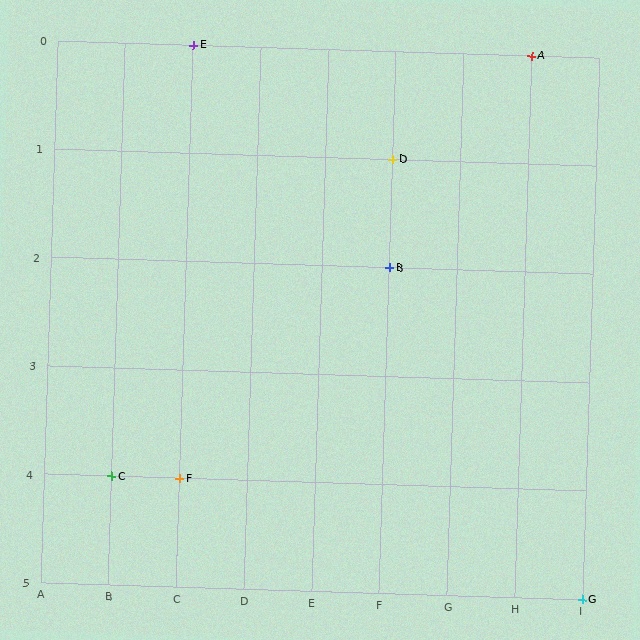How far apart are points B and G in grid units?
Points B and G are 3 columns and 3 rows apart (about 4.2 grid units diagonally).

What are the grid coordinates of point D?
Point D is at grid coordinates (F, 1).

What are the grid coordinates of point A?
Point A is at grid coordinates (H, 0).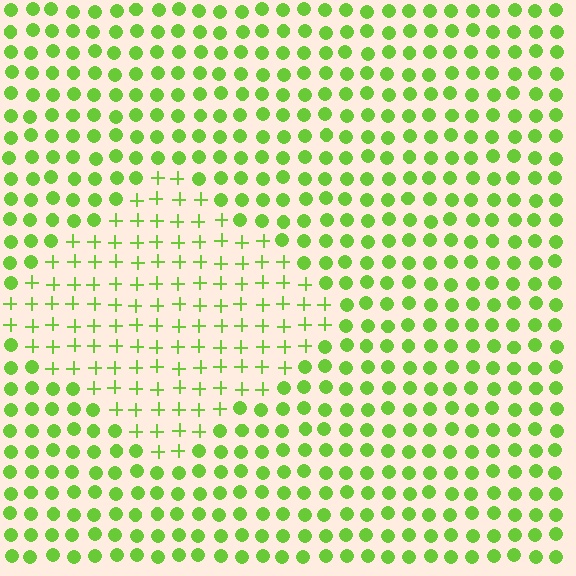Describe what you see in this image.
The image is filled with small lime elements arranged in a uniform grid. A diamond-shaped region contains plus signs, while the surrounding area contains circles. The boundary is defined purely by the change in element shape.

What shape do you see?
I see a diamond.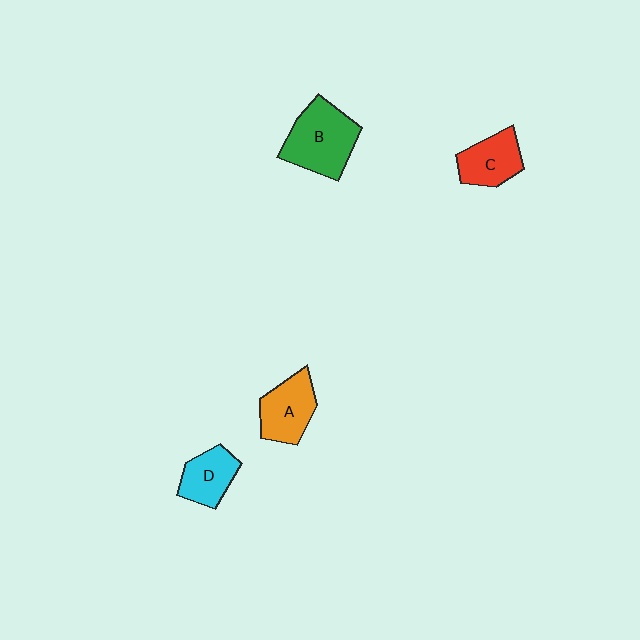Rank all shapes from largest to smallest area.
From largest to smallest: B (green), A (orange), C (red), D (cyan).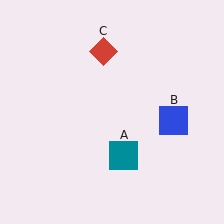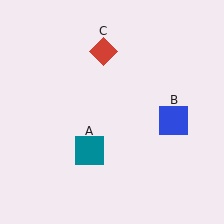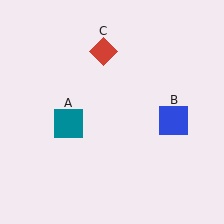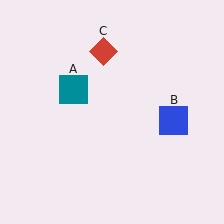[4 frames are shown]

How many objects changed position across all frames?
1 object changed position: teal square (object A).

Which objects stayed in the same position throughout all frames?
Blue square (object B) and red diamond (object C) remained stationary.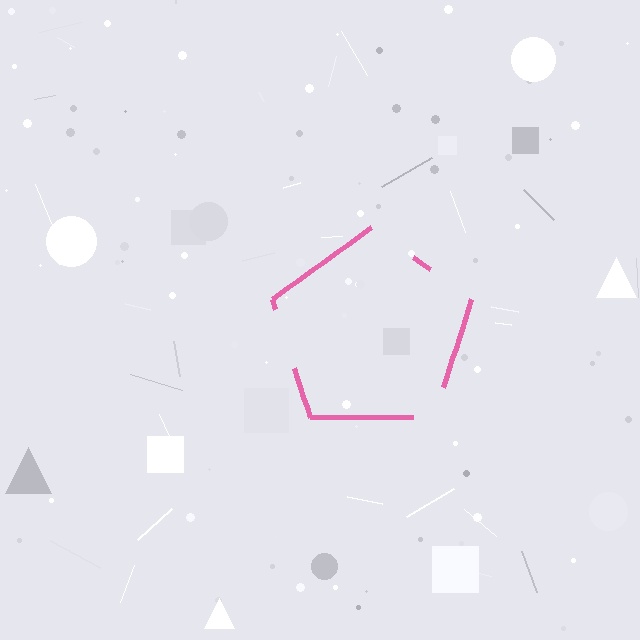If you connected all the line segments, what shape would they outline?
They would outline a pentagon.